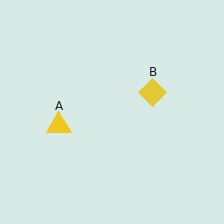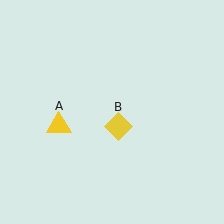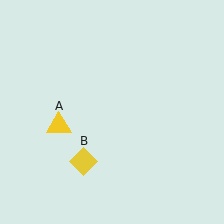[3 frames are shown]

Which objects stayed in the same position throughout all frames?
Yellow triangle (object A) remained stationary.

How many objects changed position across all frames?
1 object changed position: yellow diamond (object B).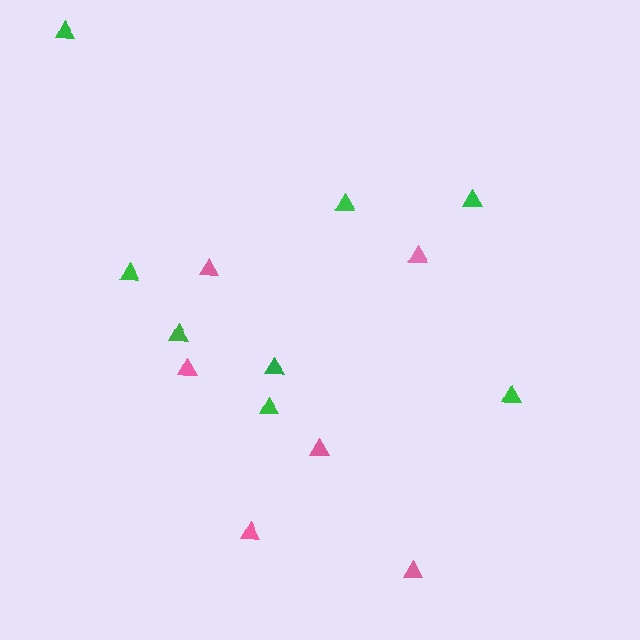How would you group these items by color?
There are 2 groups: one group of pink triangles (6) and one group of green triangles (8).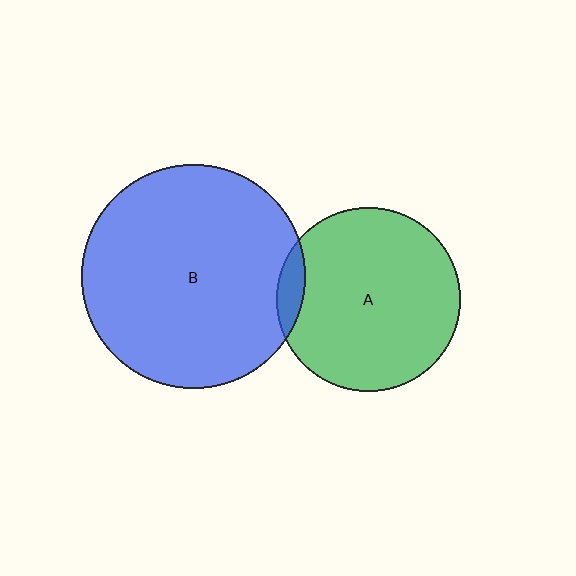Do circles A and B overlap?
Yes.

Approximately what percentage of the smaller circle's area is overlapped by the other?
Approximately 5%.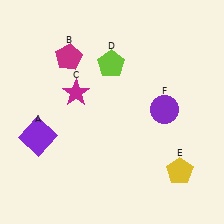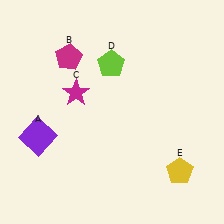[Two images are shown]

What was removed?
The purple circle (F) was removed in Image 2.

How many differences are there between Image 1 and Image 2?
There is 1 difference between the two images.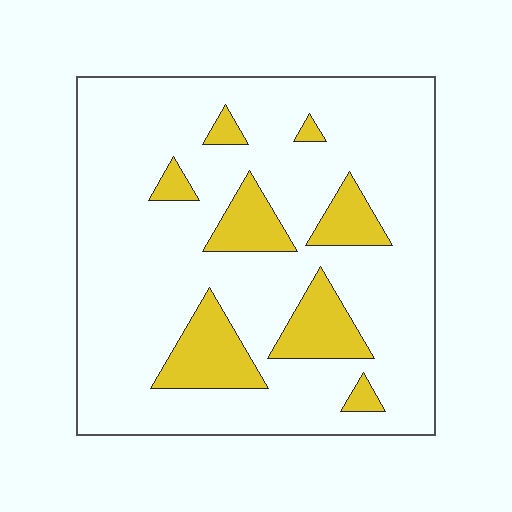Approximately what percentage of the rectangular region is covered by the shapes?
Approximately 15%.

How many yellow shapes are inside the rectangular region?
8.